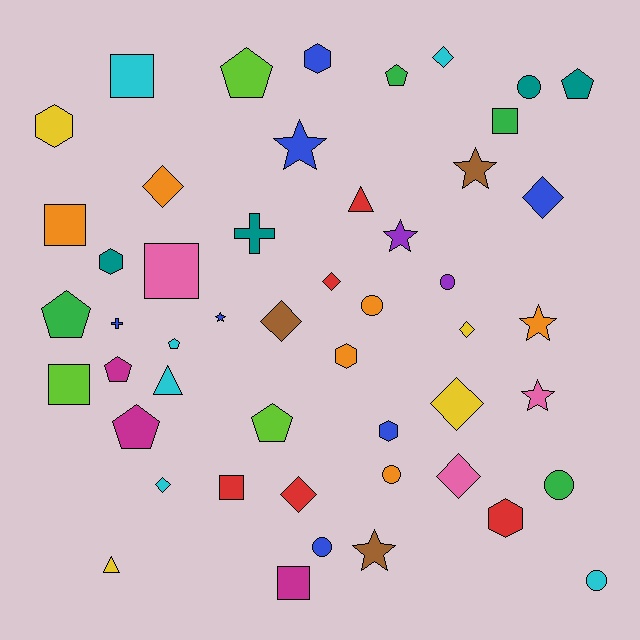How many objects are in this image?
There are 50 objects.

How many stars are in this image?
There are 7 stars.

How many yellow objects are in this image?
There are 4 yellow objects.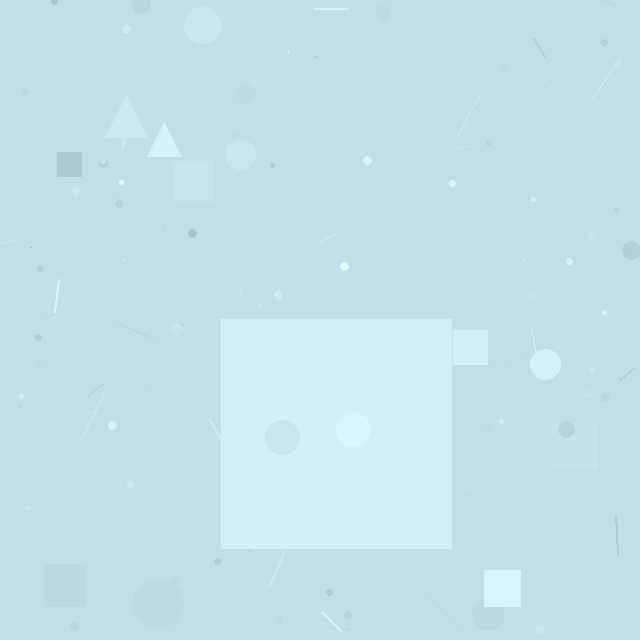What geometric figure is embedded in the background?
A square is embedded in the background.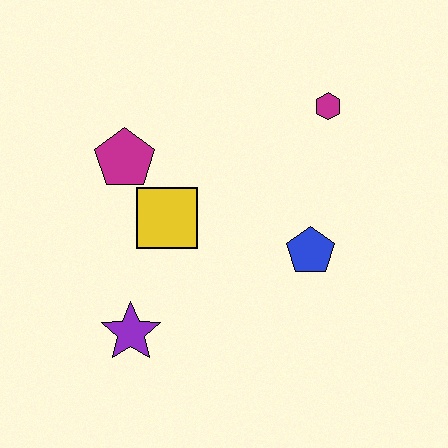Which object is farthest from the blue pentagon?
The magenta pentagon is farthest from the blue pentagon.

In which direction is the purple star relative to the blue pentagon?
The purple star is to the left of the blue pentagon.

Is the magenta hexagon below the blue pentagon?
No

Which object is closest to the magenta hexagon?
The blue pentagon is closest to the magenta hexagon.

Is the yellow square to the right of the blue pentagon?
No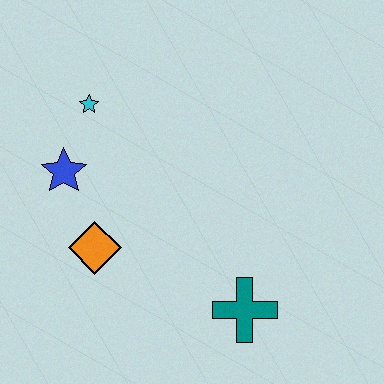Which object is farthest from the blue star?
The teal cross is farthest from the blue star.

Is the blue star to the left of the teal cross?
Yes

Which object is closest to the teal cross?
The orange diamond is closest to the teal cross.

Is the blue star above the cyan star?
No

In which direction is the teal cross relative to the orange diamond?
The teal cross is to the right of the orange diamond.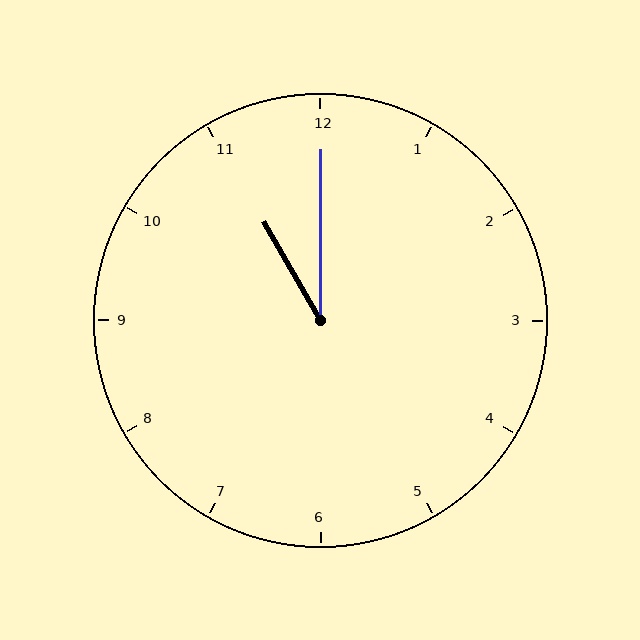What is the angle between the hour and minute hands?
Approximately 30 degrees.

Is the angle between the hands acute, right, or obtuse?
It is acute.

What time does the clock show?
11:00.